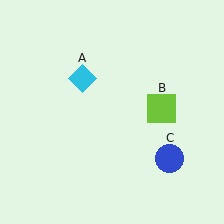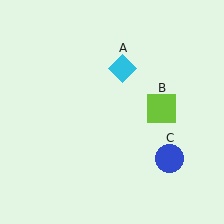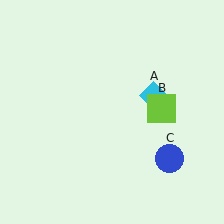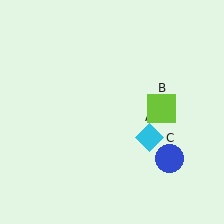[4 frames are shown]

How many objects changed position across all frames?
1 object changed position: cyan diamond (object A).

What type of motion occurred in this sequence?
The cyan diamond (object A) rotated clockwise around the center of the scene.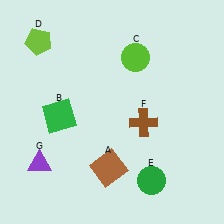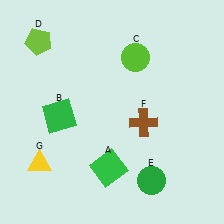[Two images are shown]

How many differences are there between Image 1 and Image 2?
There are 2 differences between the two images.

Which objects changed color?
A changed from brown to green. G changed from purple to yellow.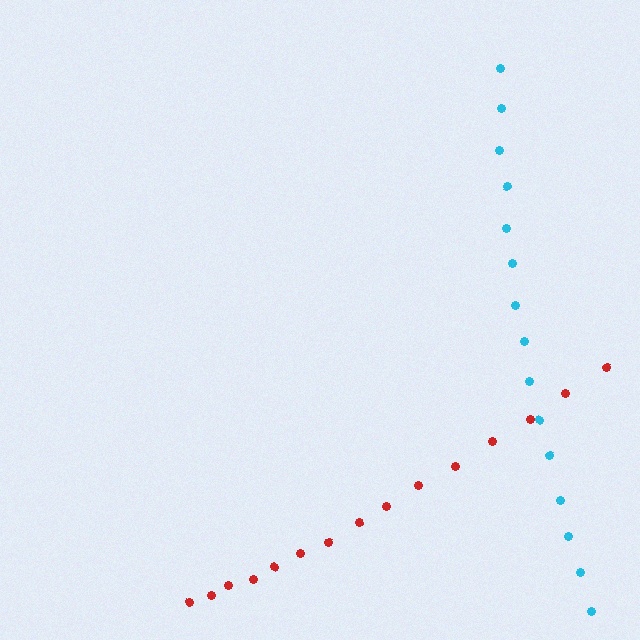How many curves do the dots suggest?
There are 2 distinct paths.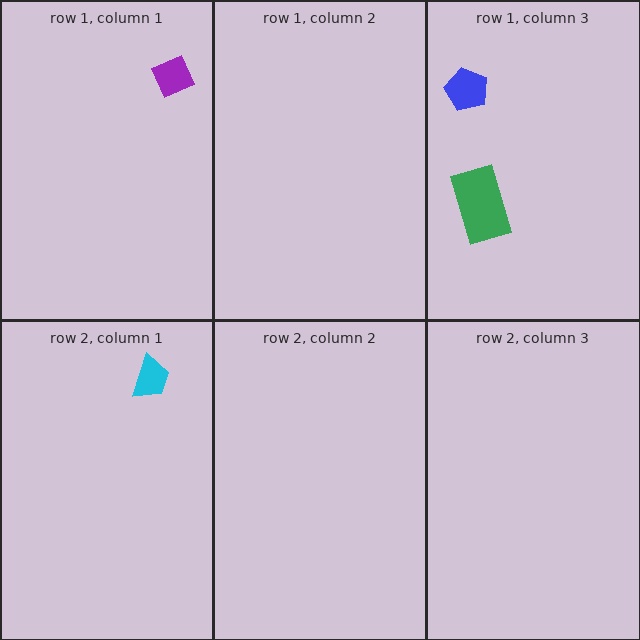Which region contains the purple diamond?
The row 1, column 1 region.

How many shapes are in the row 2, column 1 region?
1.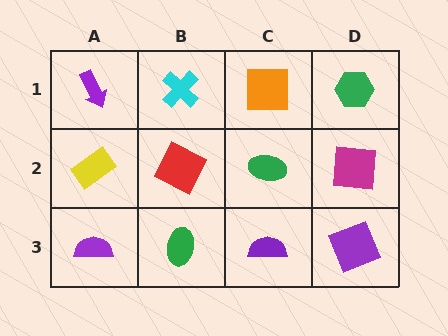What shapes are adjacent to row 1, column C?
A green ellipse (row 2, column C), a cyan cross (row 1, column B), a green hexagon (row 1, column D).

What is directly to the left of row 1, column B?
A purple arrow.